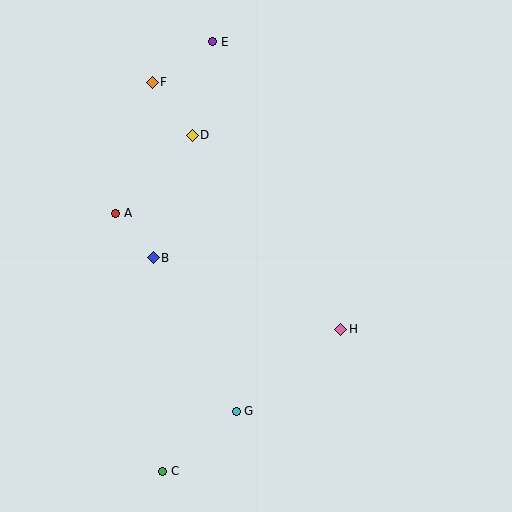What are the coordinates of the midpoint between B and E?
The midpoint between B and E is at (183, 150).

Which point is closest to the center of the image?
Point B at (153, 258) is closest to the center.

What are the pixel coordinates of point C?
Point C is at (163, 471).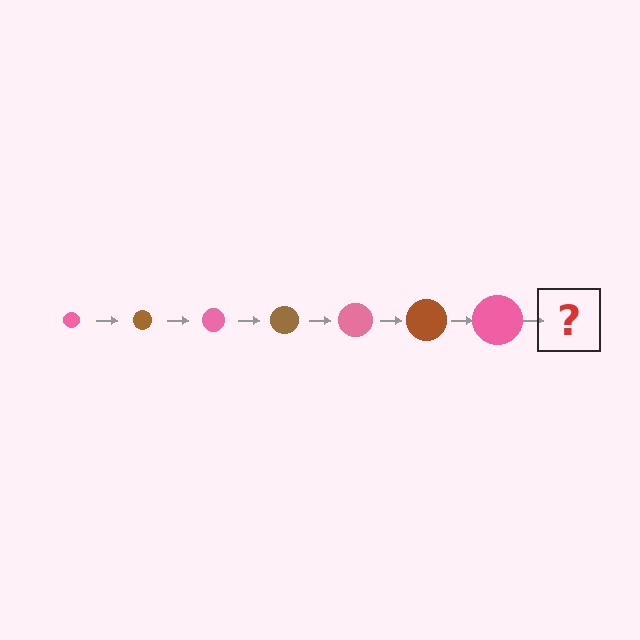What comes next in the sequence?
The next element should be a brown circle, larger than the previous one.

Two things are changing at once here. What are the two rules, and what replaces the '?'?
The two rules are that the circle grows larger each step and the color cycles through pink and brown. The '?' should be a brown circle, larger than the previous one.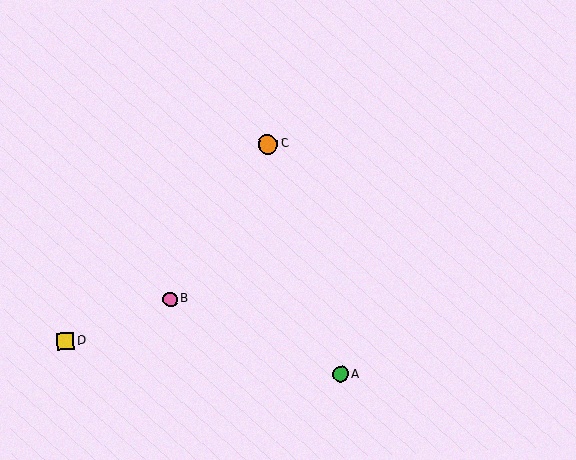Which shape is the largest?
The orange circle (labeled C) is the largest.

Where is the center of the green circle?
The center of the green circle is at (340, 374).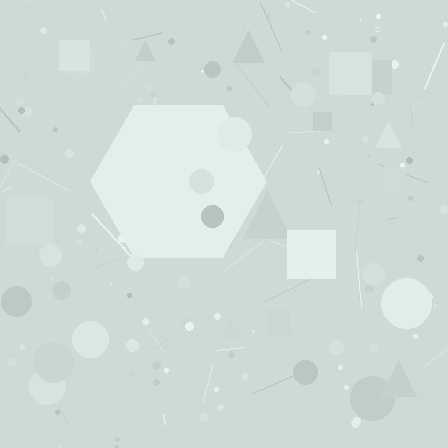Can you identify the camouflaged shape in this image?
The camouflaged shape is a hexagon.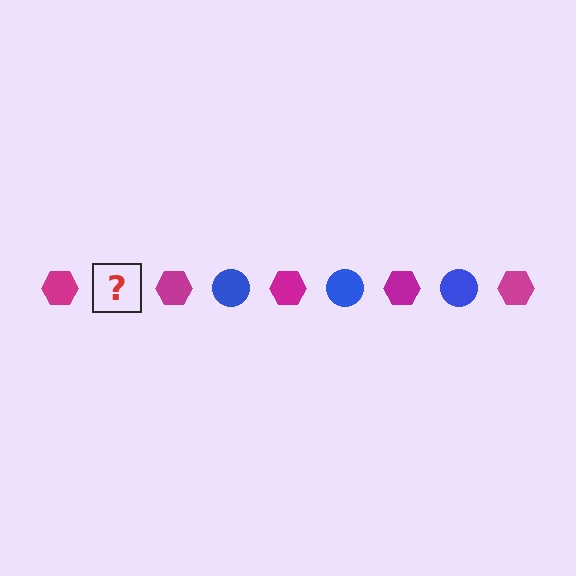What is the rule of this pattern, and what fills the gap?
The rule is that the pattern alternates between magenta hexagon and blue circle. The gap should be filled with a blue circle.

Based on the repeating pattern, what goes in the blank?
The blank should be a blue circle.